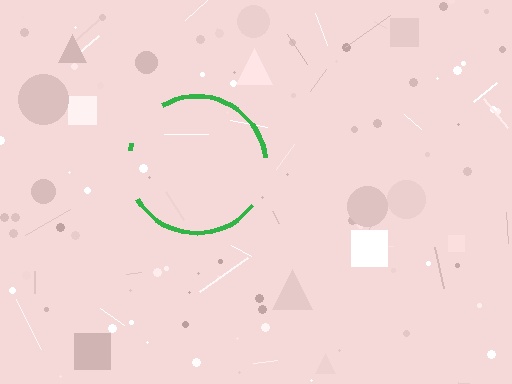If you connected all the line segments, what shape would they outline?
They would outline a circle.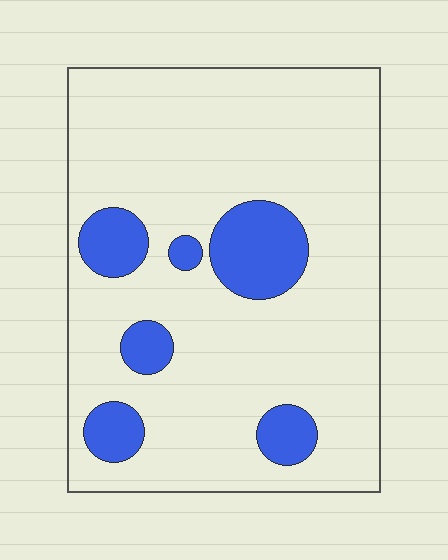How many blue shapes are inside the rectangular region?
6.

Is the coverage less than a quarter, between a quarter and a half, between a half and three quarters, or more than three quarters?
Less than a quarter.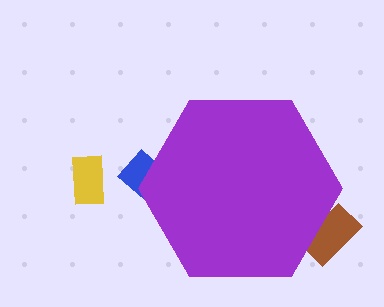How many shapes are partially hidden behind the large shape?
2 shapes are partially hidden.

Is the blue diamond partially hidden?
Yes, the blue diamond is partially hidden behind the purple hexagon.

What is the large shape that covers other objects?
A purple hexagon.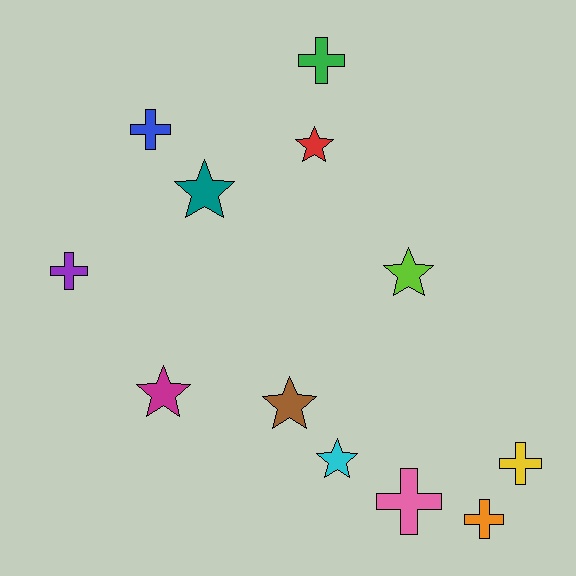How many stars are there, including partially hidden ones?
There are 6 stars.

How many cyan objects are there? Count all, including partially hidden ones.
There is 1 cyan object.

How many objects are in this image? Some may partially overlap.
There are 12 objects.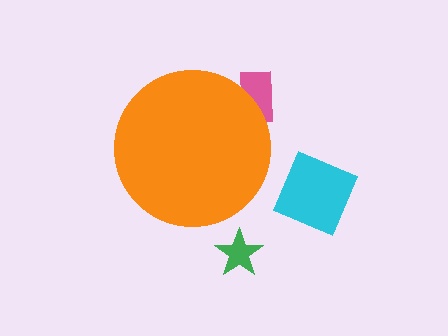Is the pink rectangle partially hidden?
Yes, the pink rectangle is partially hidden behind the orange circle.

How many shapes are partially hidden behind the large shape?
1 shape is partially hidden.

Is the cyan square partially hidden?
No, the cyan square is fully visible.